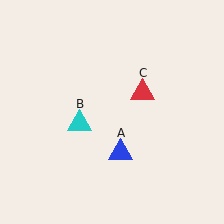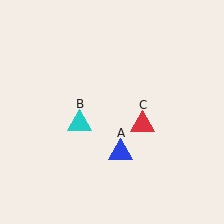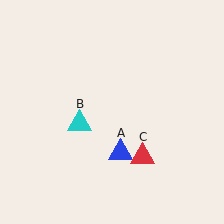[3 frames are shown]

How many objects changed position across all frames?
1 object changed position: red triangle (object C).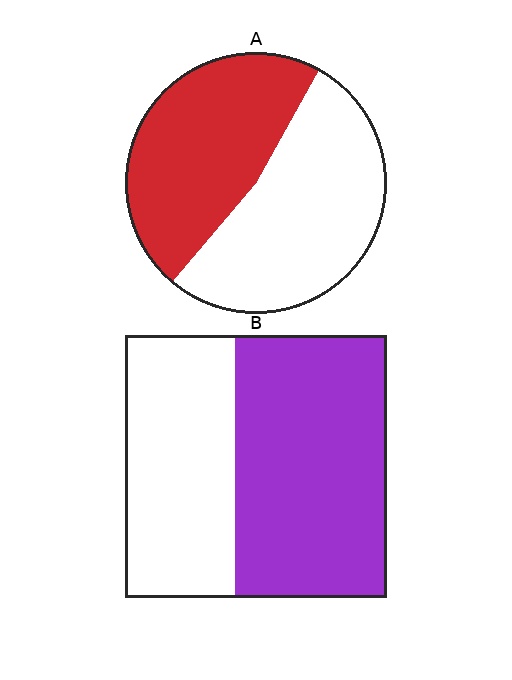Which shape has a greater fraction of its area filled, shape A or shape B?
Shape B.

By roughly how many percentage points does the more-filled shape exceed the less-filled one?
By roughly 10 percentage points (B over A).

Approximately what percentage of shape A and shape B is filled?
A is approximately 45% and B is approximately 60%.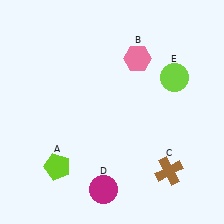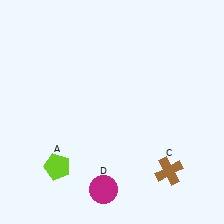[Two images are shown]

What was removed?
The lime circle (E), the pink hexagon (B) were removed in Image 2.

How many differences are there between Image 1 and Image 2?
There are 2 differences between the two images.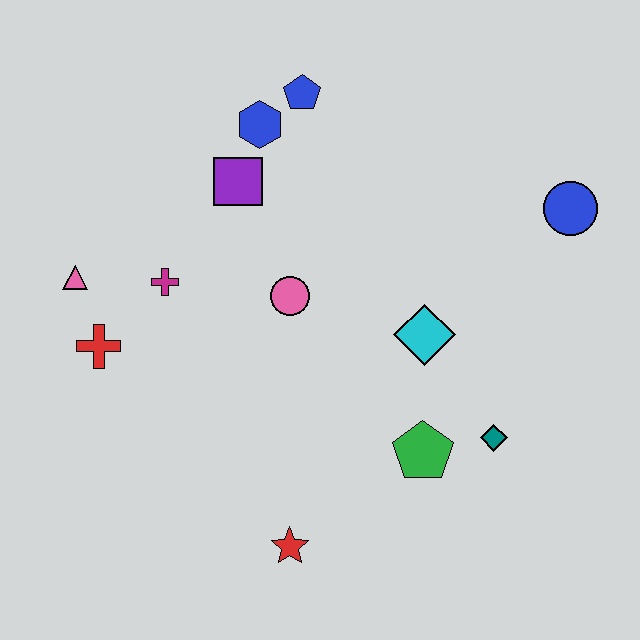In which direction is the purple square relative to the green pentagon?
The purple square is above the green pentagon.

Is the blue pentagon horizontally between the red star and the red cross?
No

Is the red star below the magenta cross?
Yes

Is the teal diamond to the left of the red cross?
No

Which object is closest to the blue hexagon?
The blue pentagon is closest to the blue hexagon.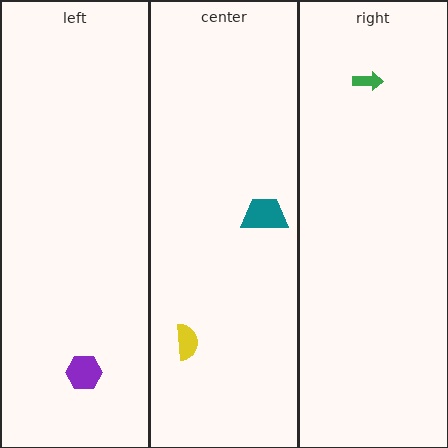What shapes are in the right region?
The green arrow.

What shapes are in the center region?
The teal trapezoid, the yellow semicircle.